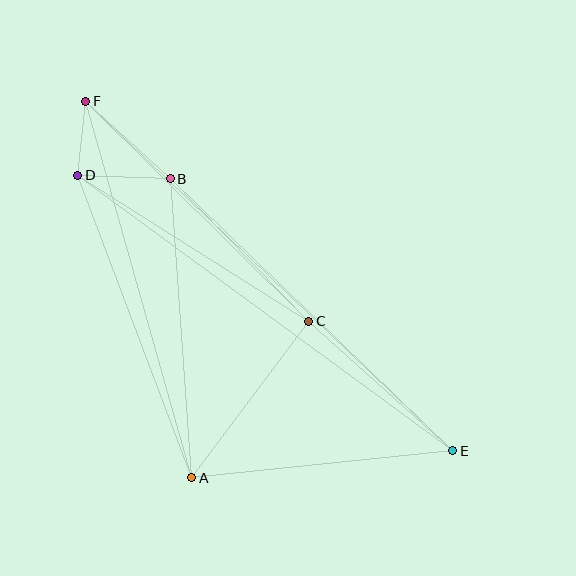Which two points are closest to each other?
Points D and F are closest to each other.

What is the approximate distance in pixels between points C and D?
The distance between C and D is approximately 273 pixels.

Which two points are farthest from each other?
Points E and F are farthest from each other.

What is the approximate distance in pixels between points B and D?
The distance between B and D is approximately 93 pixels.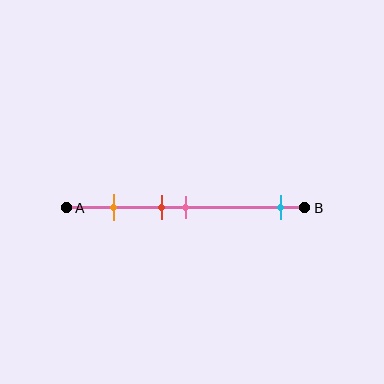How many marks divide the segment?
There are 4 marks dividing the segment.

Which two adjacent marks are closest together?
The red and pink marks are the closest adjacent pair.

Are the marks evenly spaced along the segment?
No, the marks are not evenly spaced.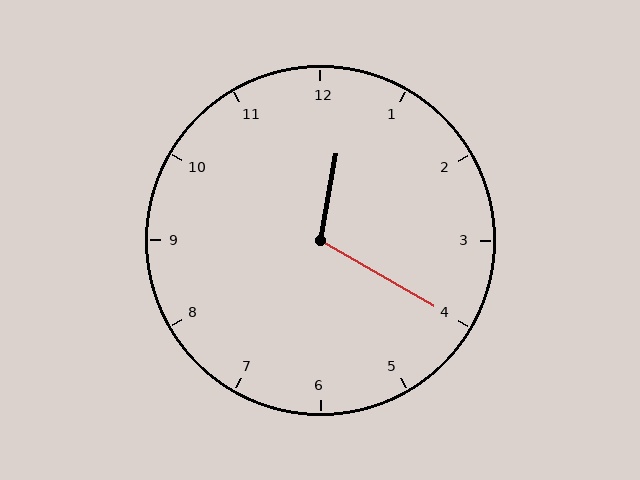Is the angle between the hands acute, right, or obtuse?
It is obtuse.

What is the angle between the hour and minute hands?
Approximately 110 degrees.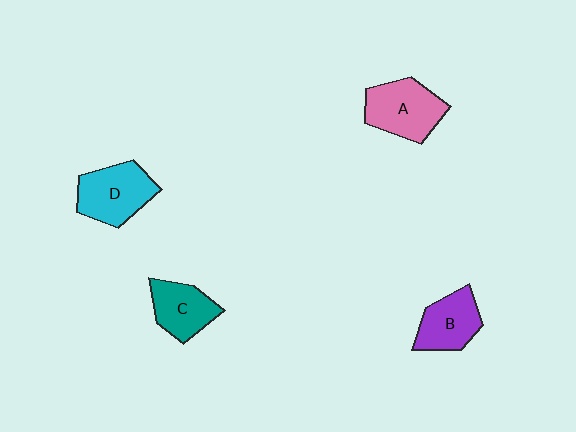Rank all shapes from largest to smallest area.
From largest to smallest: A (pink), D (cyan), B (purple), C (teal).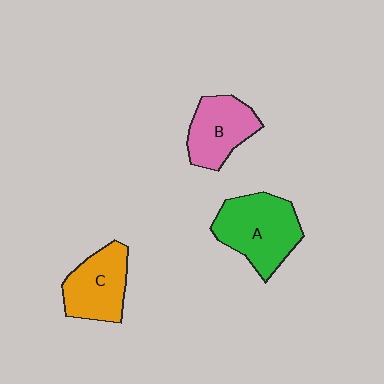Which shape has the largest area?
Shape A (green).